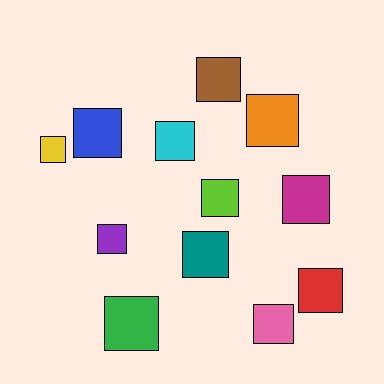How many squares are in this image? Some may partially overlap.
There are 12 squares.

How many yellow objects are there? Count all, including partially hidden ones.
There is 1 yellow object.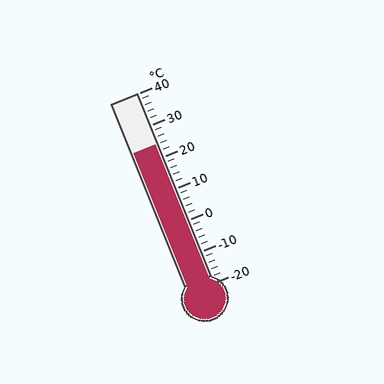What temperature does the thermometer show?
The thermometer shows approximately 24°C.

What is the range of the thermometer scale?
The thermometer scale ranges from -20°C to 40°C.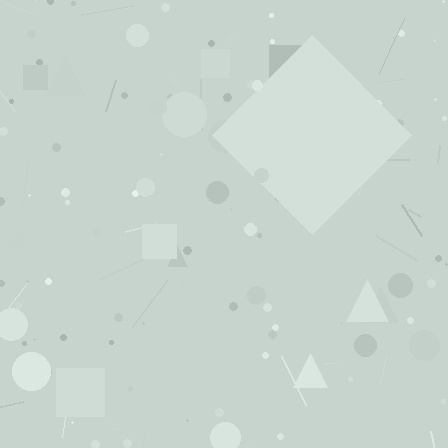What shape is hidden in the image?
A diamond is hidden in the image.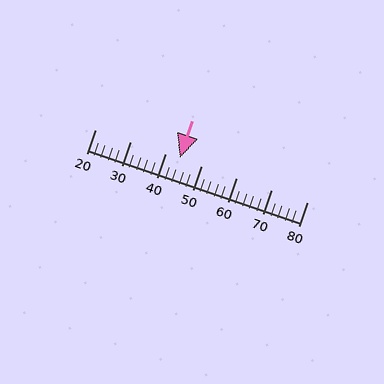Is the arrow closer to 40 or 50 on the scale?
The arrow is closer to 40.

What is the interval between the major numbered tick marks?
The major tick marks are spaced 10 units apart.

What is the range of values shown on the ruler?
The ruler shows values from 20 to 80.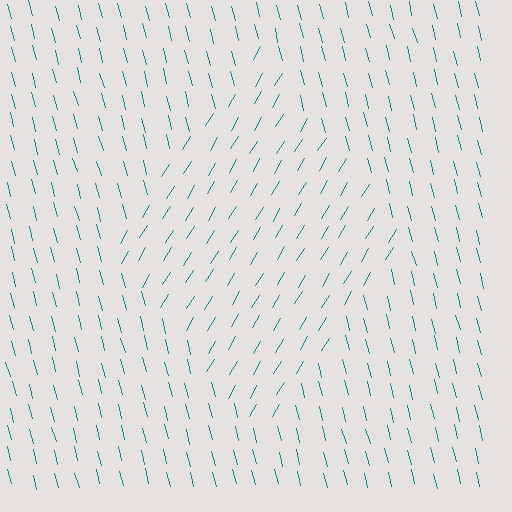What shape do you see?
I see a diamond.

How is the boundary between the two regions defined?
The boundary is defined purely by a change in line orientation (approximately 45 degrees difference). All lines are the same color and thickness.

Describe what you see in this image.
The image is filled with small teal line segments. A diamond region in the image has lines oriented differently from the surrounding lines, creating a visible texture boundary.